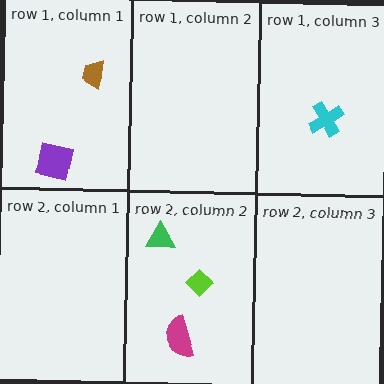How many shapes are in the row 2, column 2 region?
3.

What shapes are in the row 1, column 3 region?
The cyan cross.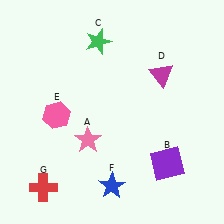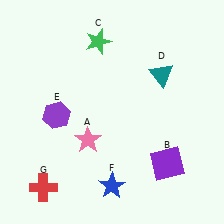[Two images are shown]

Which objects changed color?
D changed from magenta to teal. E changed from pink to purple.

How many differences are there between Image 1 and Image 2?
There are 2 differences between the two images.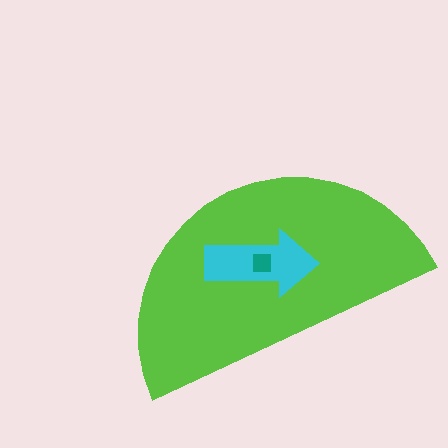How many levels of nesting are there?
3.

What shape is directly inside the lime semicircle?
The cyan arrow.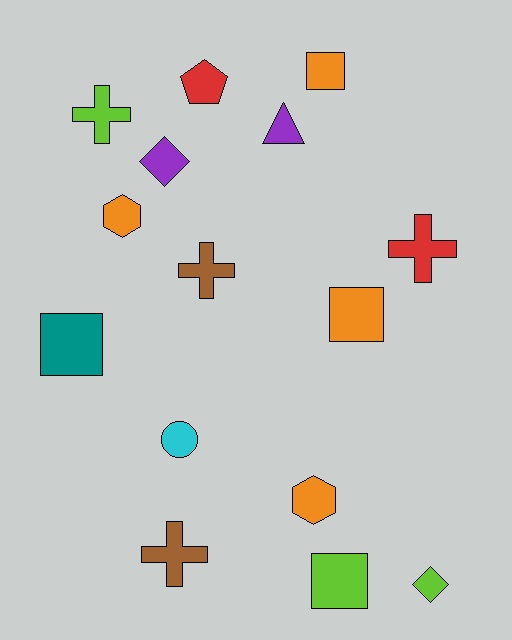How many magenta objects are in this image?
There are no magenta objects.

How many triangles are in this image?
There is 1 triangle.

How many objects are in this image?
There are 15 objects.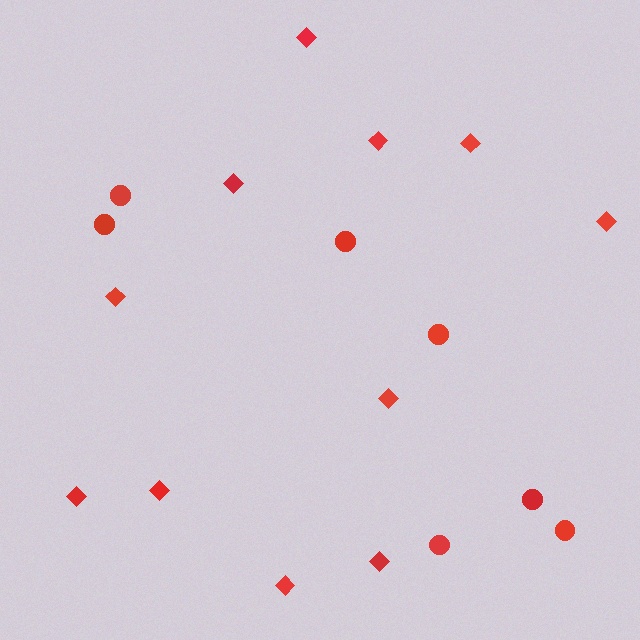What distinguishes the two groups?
There are 2 groups: one group of diamonds (11) and one group of circles (7).